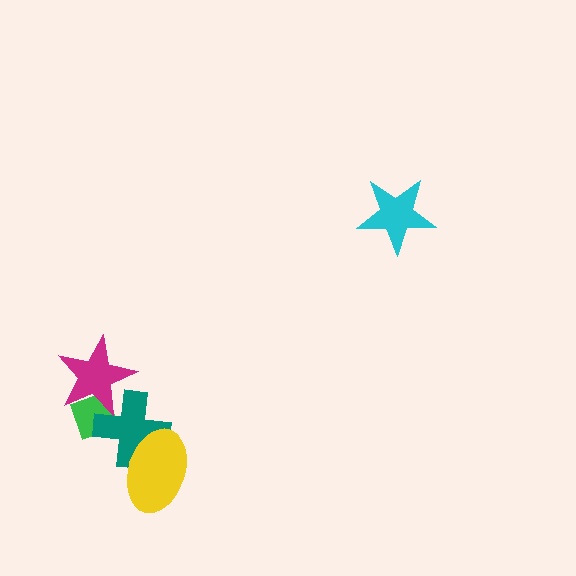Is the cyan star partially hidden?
No, no other shape covers it.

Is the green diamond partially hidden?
Yes, it is partially covered by another shape.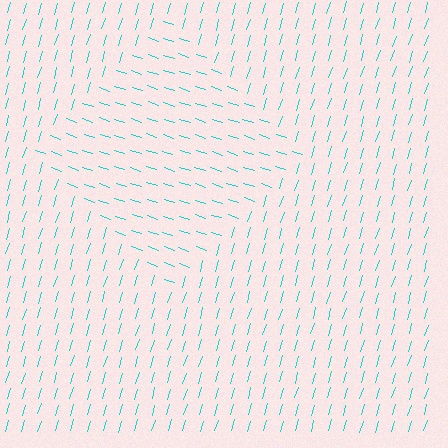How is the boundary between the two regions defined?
The boundary is defined purely by a change in line orientation (approximately 88 degrees difference). All lines are the same color and thickness.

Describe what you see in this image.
The image is filled with small cyan line segments. A diamond region in the image has lines oriented differently from the surrounding lines, creating a visible texture boundary.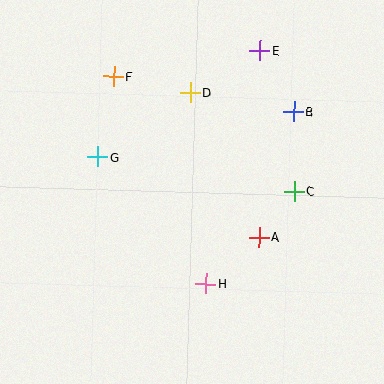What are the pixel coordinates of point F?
Point F is at (113, 76).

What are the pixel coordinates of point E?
Point E is at (260, 51).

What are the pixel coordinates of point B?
Point B is at (294, 112).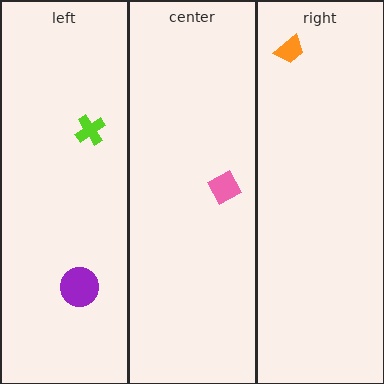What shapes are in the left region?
The purple circle, the lime cross.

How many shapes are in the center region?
1.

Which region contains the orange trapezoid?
The right region.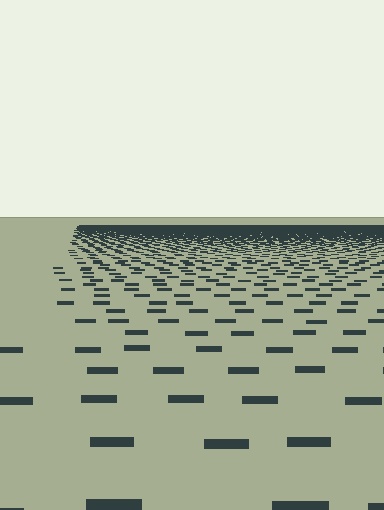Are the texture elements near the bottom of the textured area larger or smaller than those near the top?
Larger. Near the bottom, elements are closer to the viewer and appear at a bigger on-screen size.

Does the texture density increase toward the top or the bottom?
Density increases toward the top.